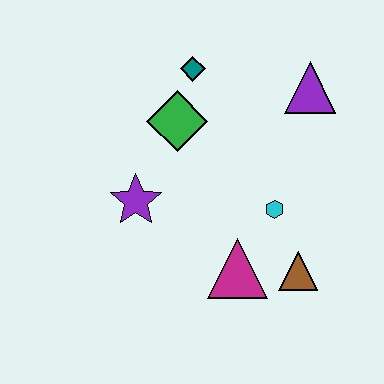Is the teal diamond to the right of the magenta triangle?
No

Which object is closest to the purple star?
The green diamond is closest to the purple star.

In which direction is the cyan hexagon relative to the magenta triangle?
The cyan hexagon is above the magenta triangle.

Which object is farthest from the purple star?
The purple triangle is farthest from the purple star.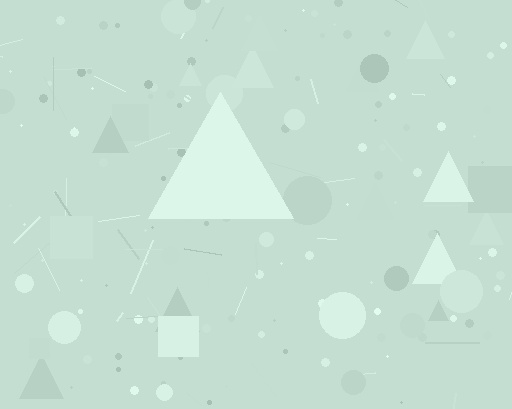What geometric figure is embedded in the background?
A triangle is embedded in the background.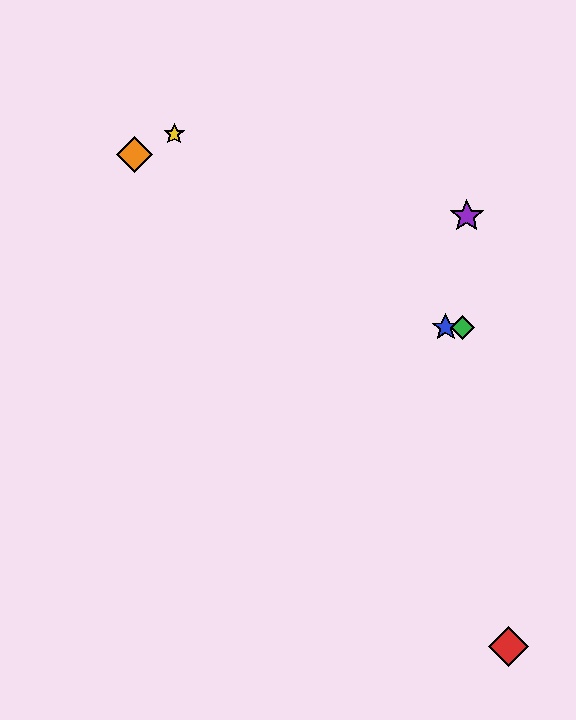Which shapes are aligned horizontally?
The blue star, the green diamond are aligned horizontally.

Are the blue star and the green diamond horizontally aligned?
Yes, both are at y≈328.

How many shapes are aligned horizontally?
2 shapes (the blue star, the green diamond) are aligned horizontally.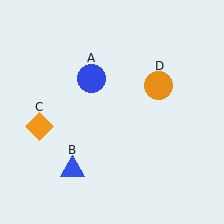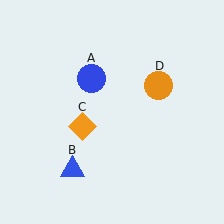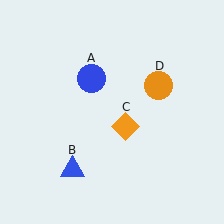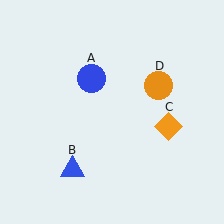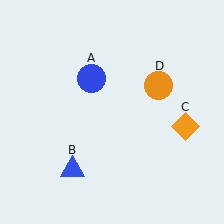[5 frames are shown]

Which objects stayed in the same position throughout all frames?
Blue circle (object A) and blue triangle (object B) and orange circle (object D) remained stationary.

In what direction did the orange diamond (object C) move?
The orange diamond (object C) moved right.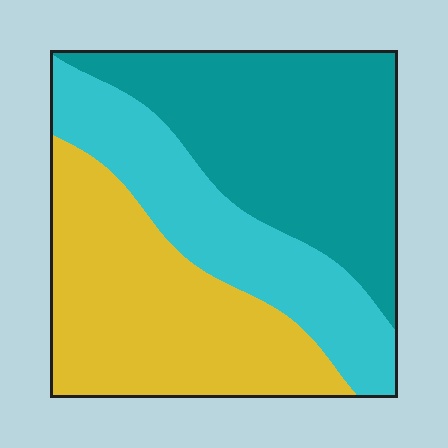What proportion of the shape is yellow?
Yellow takes up about three eighths (3/8) of the shape.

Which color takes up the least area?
Cyan, at roughly 25%.